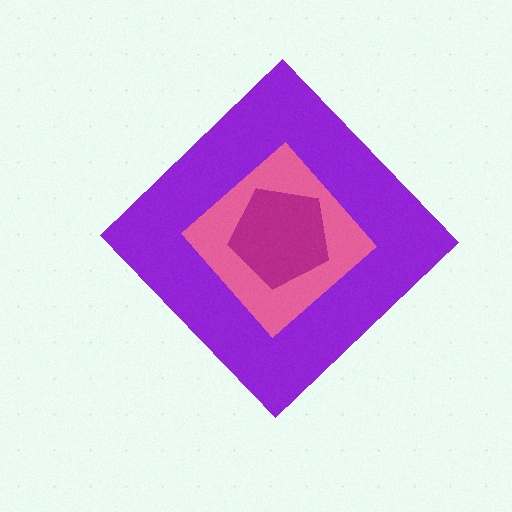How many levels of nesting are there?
3.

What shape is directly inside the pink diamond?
The magenta pentagon.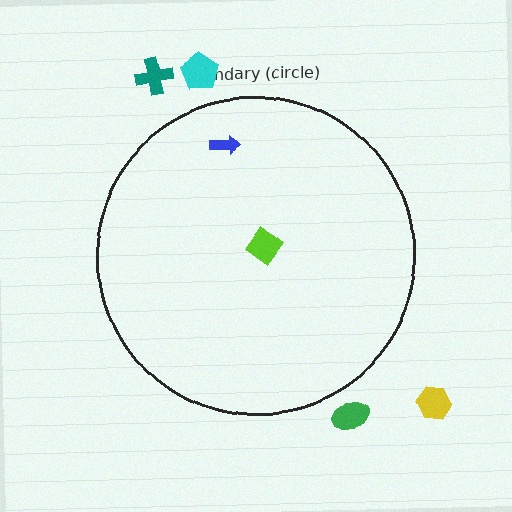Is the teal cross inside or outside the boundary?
Outside.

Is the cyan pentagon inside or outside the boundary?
Outside.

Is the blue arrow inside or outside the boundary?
Inside.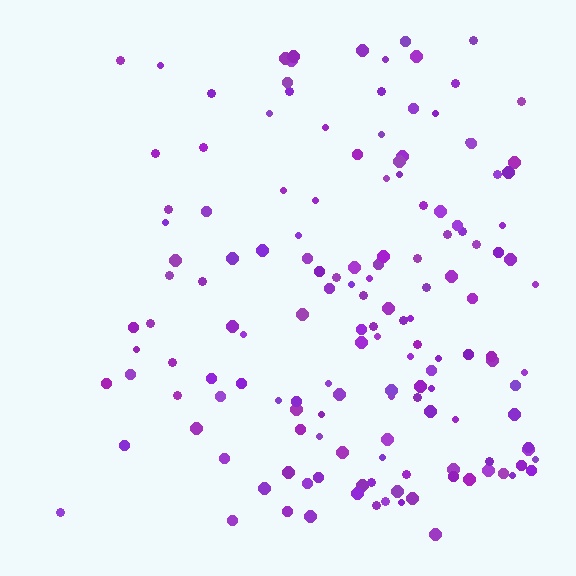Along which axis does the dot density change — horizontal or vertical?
Horizontal.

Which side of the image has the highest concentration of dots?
The right.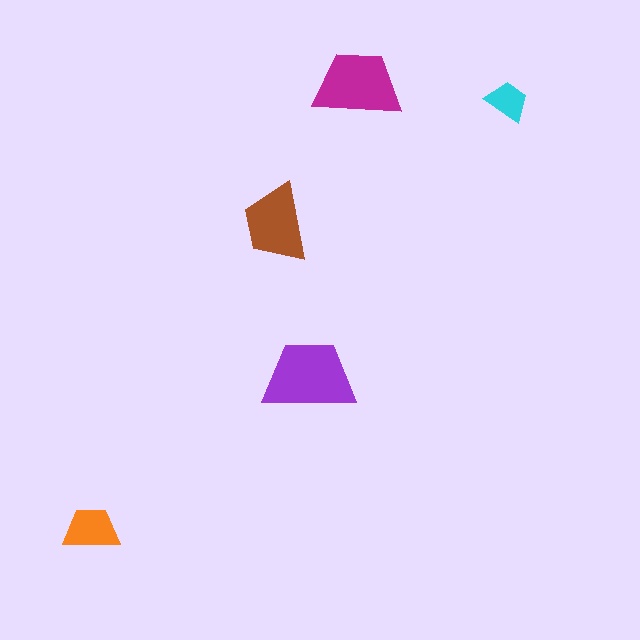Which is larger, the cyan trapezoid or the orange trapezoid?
The orange one.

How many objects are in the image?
There are 5 objects in the image.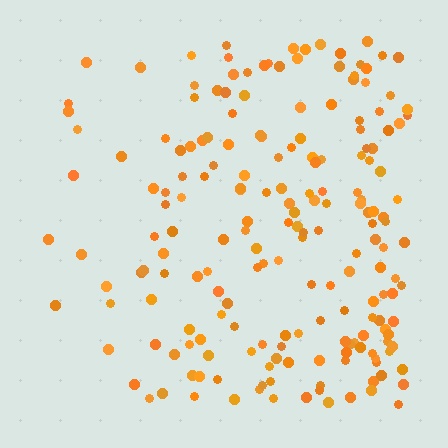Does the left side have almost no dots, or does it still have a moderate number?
Still a moderate number, just noticeably fewer than the right.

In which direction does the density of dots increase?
From left to right, with the right side densest.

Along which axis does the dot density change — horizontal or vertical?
Horizontal.